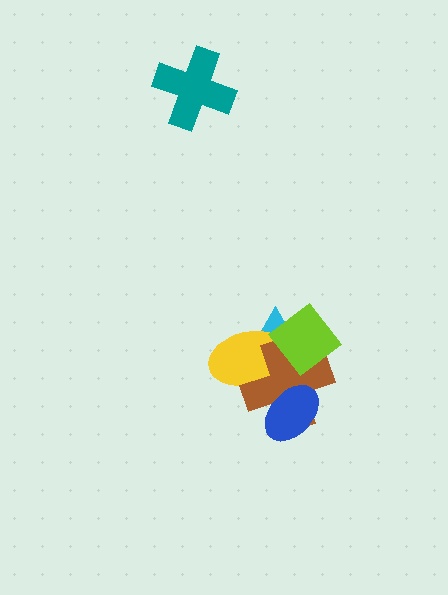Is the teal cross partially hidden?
No, no other shape covers it.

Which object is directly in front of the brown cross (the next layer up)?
The blue ellipse is directly in front of the brown cross.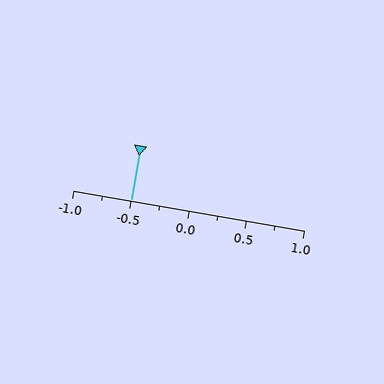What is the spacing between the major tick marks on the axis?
The major ticks are spaced 0.5 apart.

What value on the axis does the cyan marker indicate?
The marker indicates approximately -0.5.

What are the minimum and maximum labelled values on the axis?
The axis runs from -1.0 to 1.0.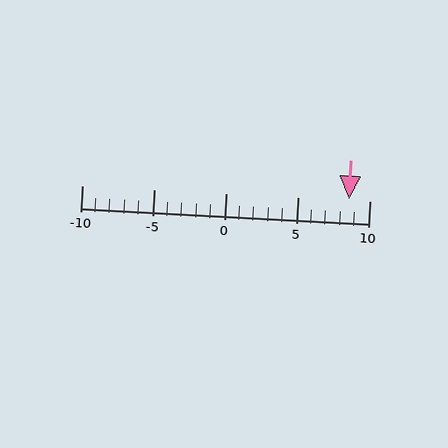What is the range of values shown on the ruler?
The ruler shows values from -10 to 10.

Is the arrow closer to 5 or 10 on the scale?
The arrow is closer to 10.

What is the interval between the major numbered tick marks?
The major tick marks are spaced 5 units apart.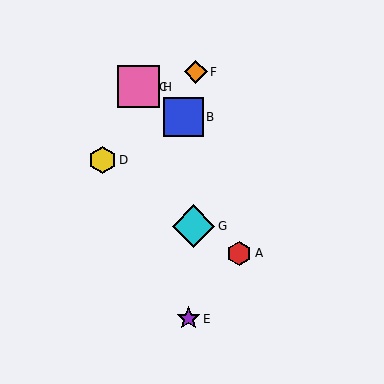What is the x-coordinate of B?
Object B is at x≈184.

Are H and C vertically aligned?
Yes, both are at x≈139.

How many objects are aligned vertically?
2 objects (C, H) are aligned vertically.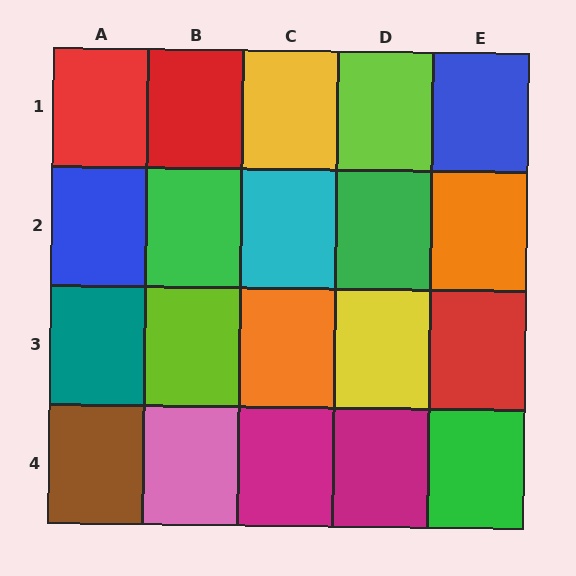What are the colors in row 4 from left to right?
Brown, pink, magenta, magenta, green.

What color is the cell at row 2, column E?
Orange.